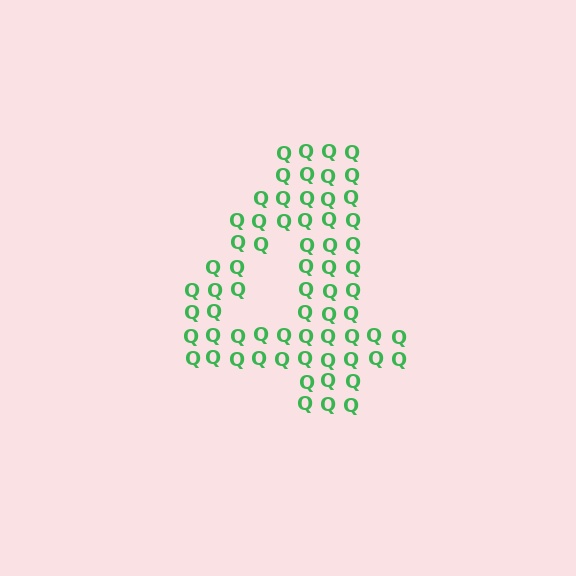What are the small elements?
The small elements are letter Q's.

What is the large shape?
The large shape is the digit 4.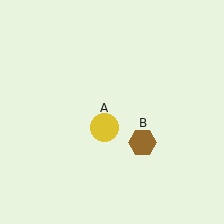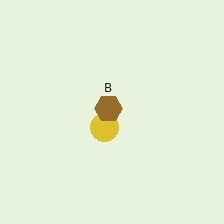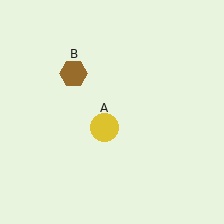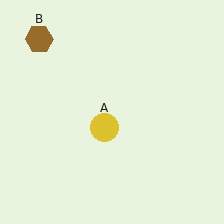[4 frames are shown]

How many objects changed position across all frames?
1 object changed position: brown hexagon (object B).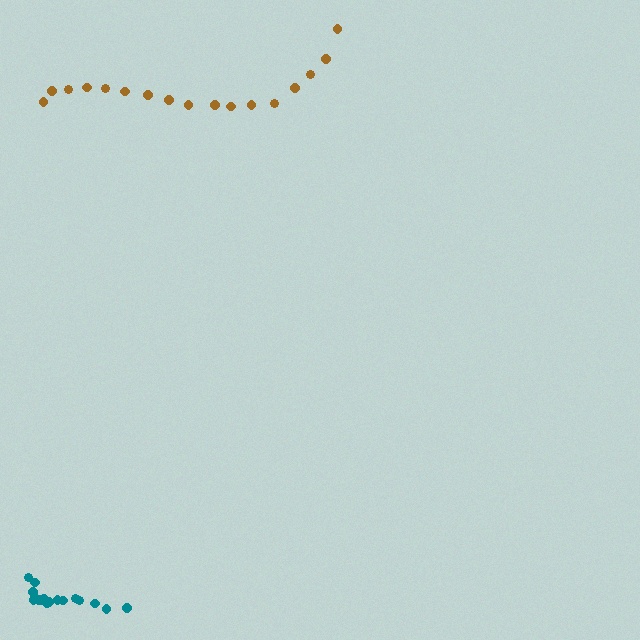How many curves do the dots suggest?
There are 2 distinct paths.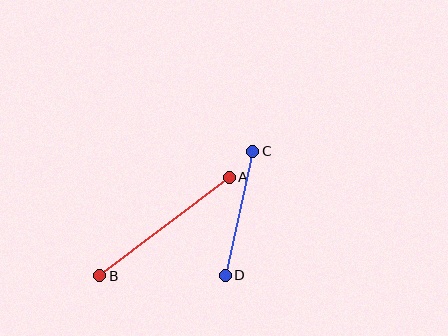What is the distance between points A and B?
The distance is approximately 163 pixels.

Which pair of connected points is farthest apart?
Points A and B are farthest apart.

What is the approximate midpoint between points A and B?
The midpoint is at approximately (164, 226) pixels.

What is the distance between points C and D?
The distance is approximately 127 pixels.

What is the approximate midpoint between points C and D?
The midpoint is at approximately (239, 213) pixels.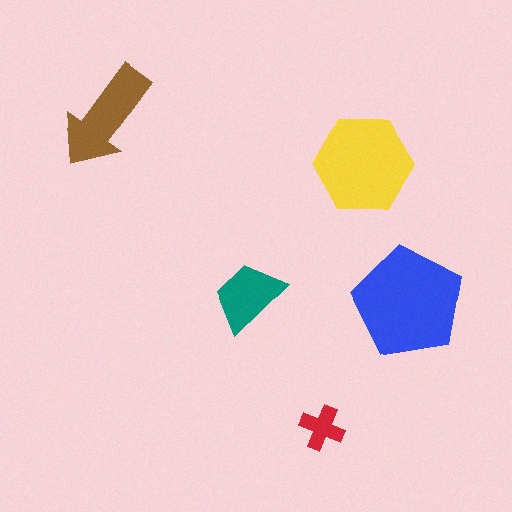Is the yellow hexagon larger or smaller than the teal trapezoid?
Larger.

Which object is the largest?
The blue pentagon.